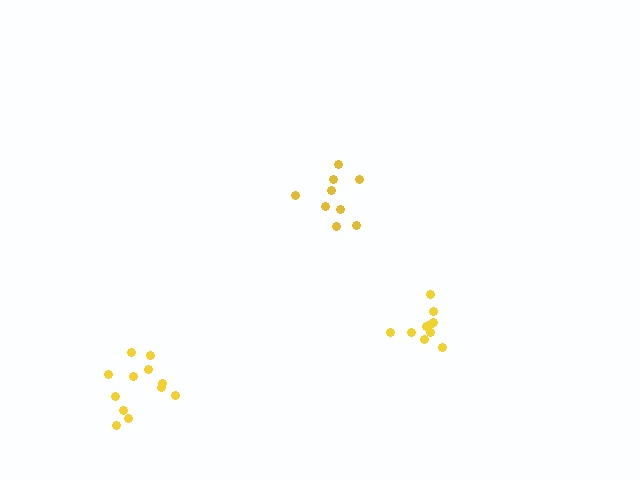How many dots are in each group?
Group 1: 10 dots, Group 2: 12 dots, Group 3: 9 dots (31 total).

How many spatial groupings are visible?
There are 3 spatial groupings.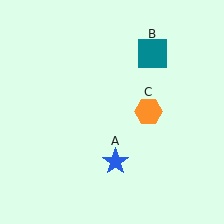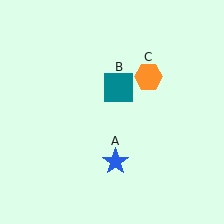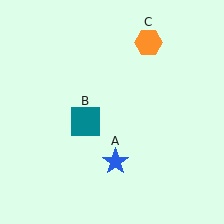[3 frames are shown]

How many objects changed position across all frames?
2 objects changed position: teal square (object B), orange hexagon (object C).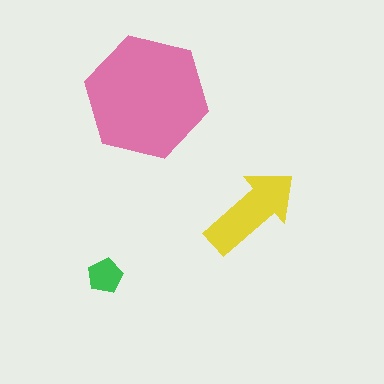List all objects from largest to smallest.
The pink hexagon, the yellow arrow, the green pentagon.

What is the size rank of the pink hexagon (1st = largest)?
1st.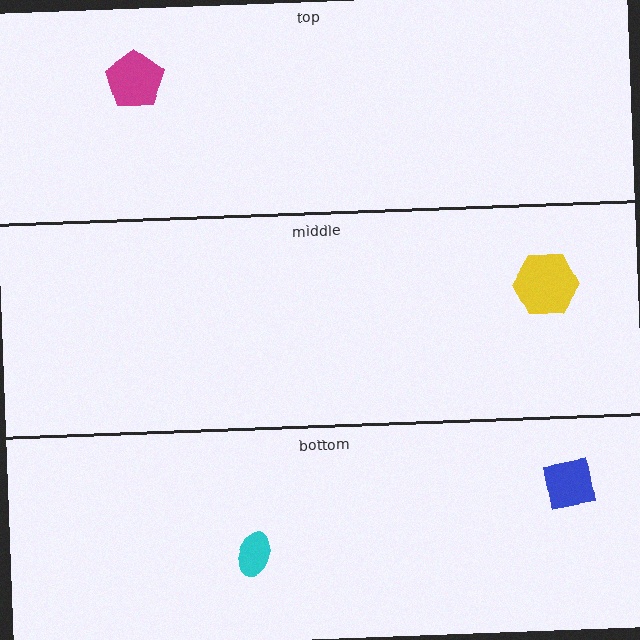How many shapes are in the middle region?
1.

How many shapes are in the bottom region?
2.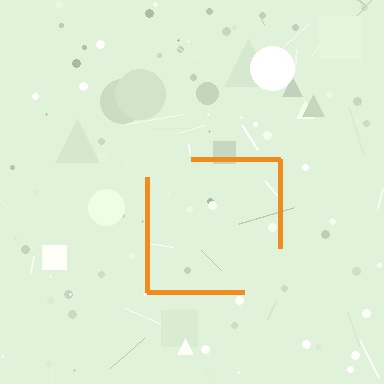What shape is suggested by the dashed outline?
The dashed outline suggests a square.